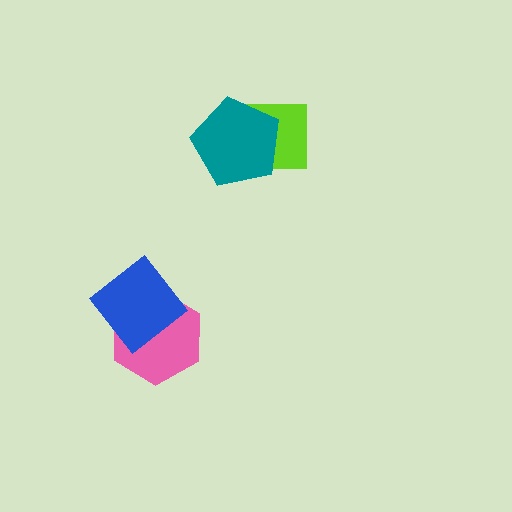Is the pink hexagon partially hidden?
Yes, it is partially covered by another shape.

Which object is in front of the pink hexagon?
The blue diamond is in front of the pink hexagon.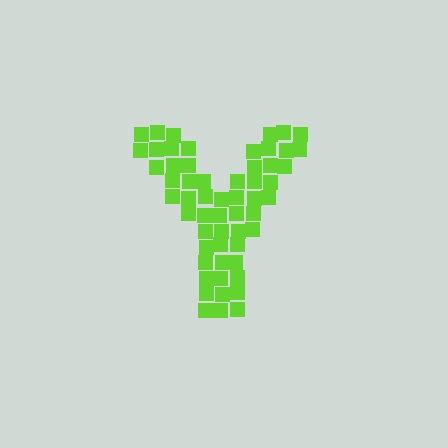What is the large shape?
The large shape is the letter Y.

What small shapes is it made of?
It is made of small squares.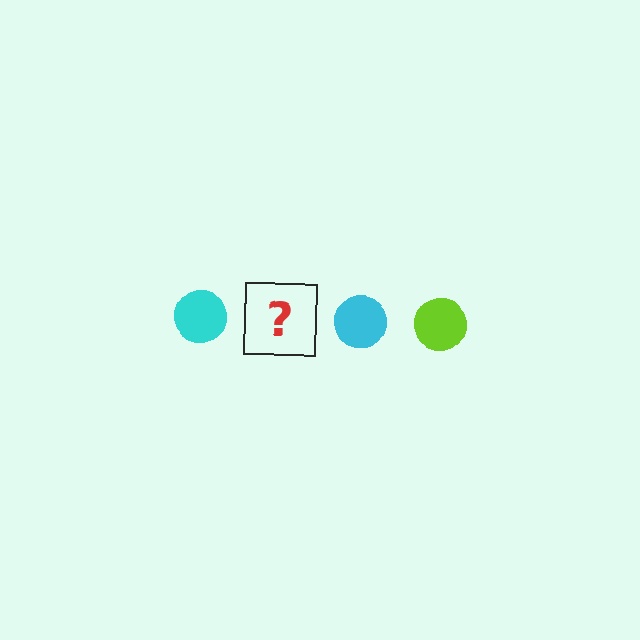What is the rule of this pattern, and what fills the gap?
The rule is that the pattern cycles through cyan, lime circles. The gap should be filled with a lime circle.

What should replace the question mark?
The question mark should be replaced with a lime circle.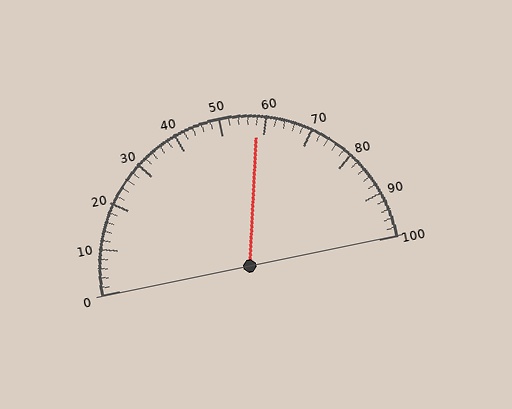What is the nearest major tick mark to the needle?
The nearest major tick mark is 60.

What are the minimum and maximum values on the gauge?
The gauge ranges from 0 to 100.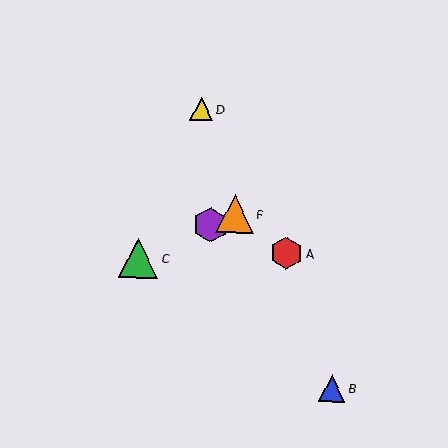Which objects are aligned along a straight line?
Objects C, E, F are aligned along a straight line.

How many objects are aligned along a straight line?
3 objects (C, E, F) are aligned along a straight line.